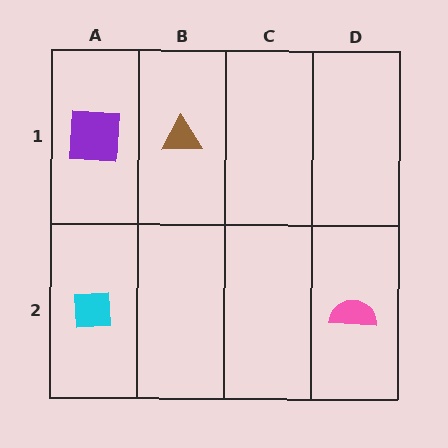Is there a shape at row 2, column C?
No, that cell is empty.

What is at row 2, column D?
A pink semicircle.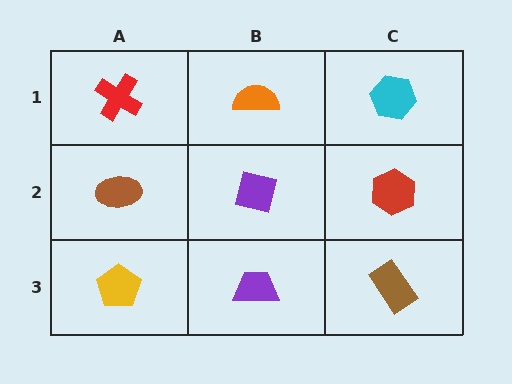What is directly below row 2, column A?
A yellow pentagon.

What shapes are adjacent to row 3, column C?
A red hexagon (row 2, column C), a purple trapezoid (row 3, column B).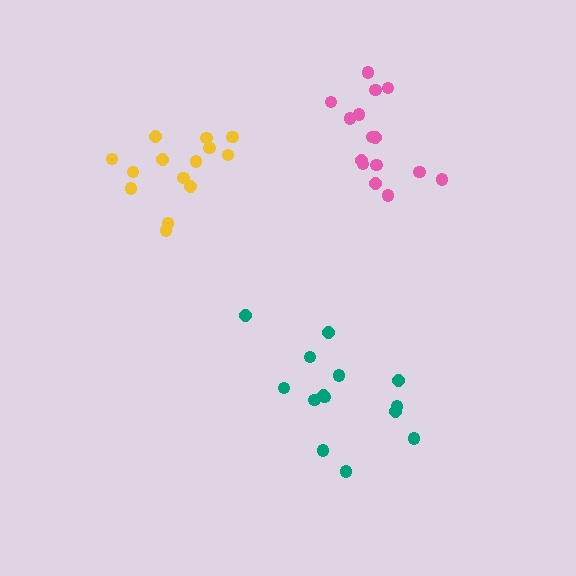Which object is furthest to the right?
The pink cluster is rightmost.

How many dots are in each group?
Group 1: 14 dots, Group 2: 14 dots, Group 3: 15 dots (43 total).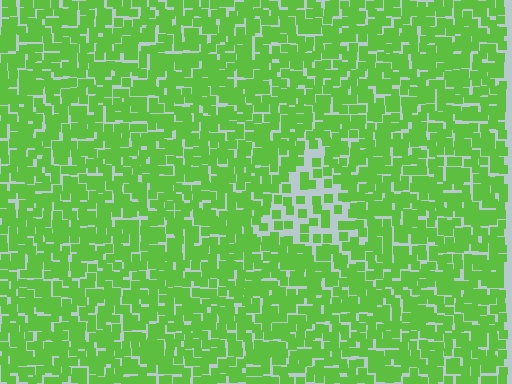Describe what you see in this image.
The image contains small lime elements arranged at two different densities. A triangle-shaped region is visible where the elements are less densely packed than the surrounding area.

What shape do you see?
I see a triangle.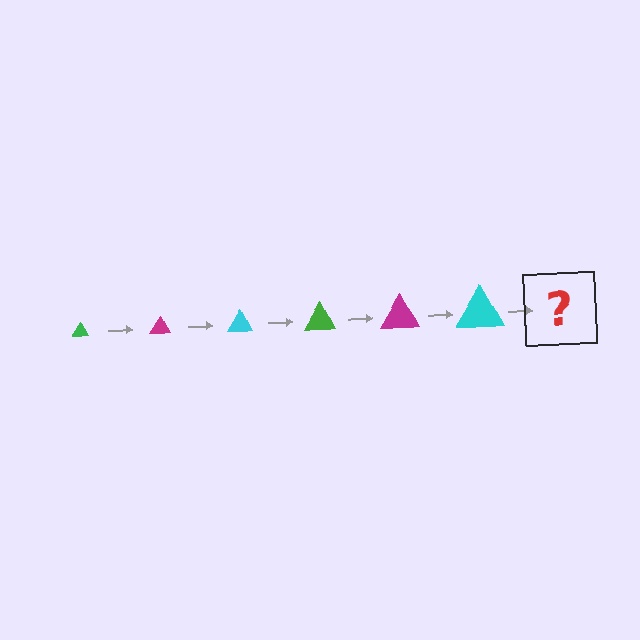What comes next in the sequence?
The next element should be a green triangle, larger than the previous one.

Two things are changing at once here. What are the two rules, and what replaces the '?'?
The two rules are that the triangle grows larger each step and the color cycles through green, magenta, and cyan. The '?' should be a green triangle, larger than the previous one.